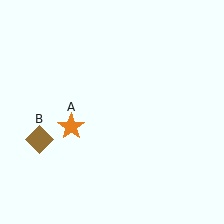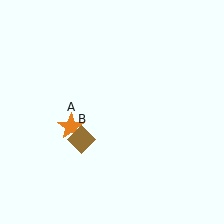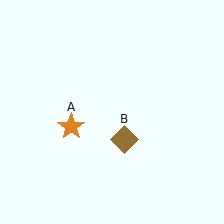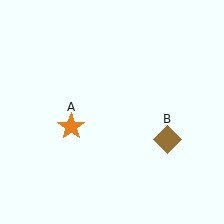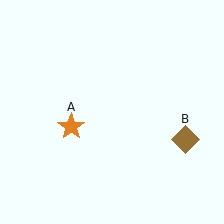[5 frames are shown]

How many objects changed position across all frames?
1 object changed position: brown diamond (object B).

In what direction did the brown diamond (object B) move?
The brown diamond (object B) moved right.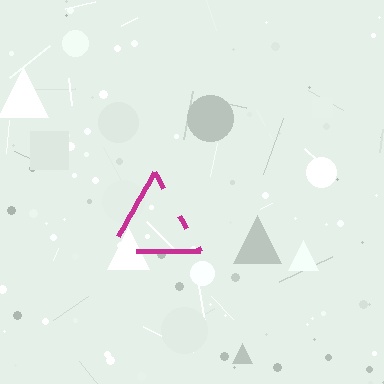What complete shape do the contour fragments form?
The contour fragments form a triangle.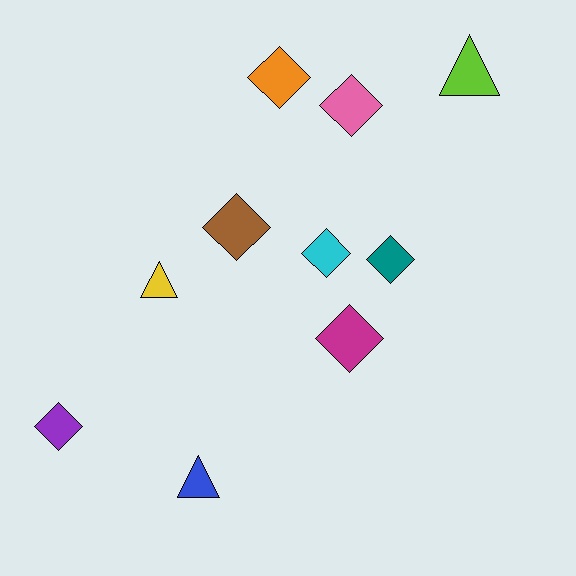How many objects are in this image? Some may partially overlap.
There are 10 objects.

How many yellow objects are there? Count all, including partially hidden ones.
There is 1 yellow object.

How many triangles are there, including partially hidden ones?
There are 3 triangles.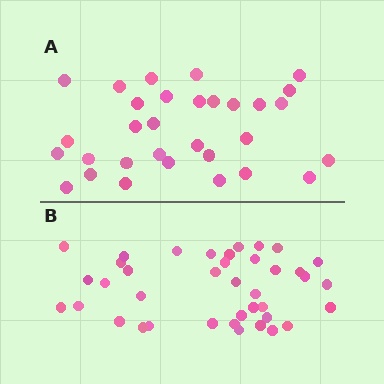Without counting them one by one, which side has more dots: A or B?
Region B (the bottom region) has more dots.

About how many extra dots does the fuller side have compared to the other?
Region B has roughly 8 or so more dots than region A.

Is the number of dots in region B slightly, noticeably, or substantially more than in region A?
Region B has noticeably more, but not dramatically so. The ratio is roughly 1.3 to 1.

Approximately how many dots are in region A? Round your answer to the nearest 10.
About 30 dots. (The exact count is 31, which rounds to 30.)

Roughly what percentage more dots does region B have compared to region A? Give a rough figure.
About 25% more.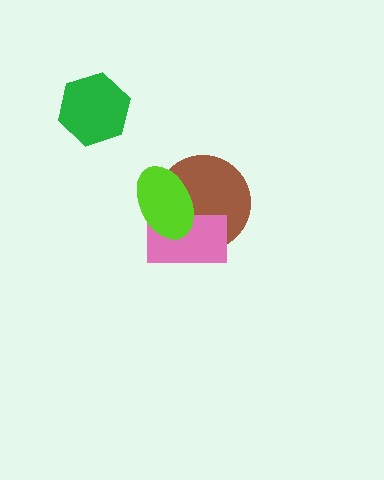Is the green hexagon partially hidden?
No, no other shape covers it.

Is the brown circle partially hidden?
Yes, it is partially covered by another shape.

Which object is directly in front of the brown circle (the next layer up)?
The pink rectangle is directly in front of the brown circle.